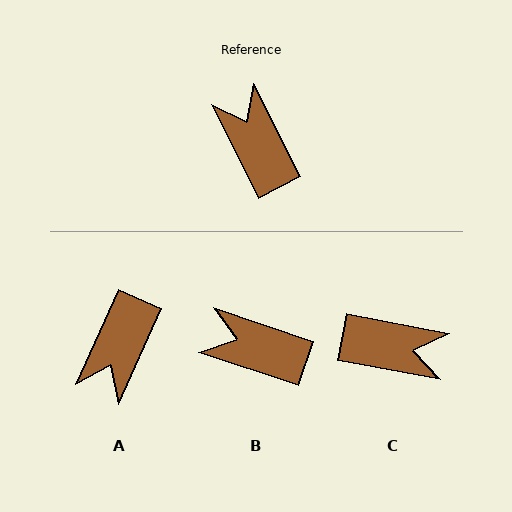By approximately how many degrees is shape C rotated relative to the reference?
Approximately 127 degrees clockwise.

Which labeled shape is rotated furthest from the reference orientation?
A, about 129 degrees away.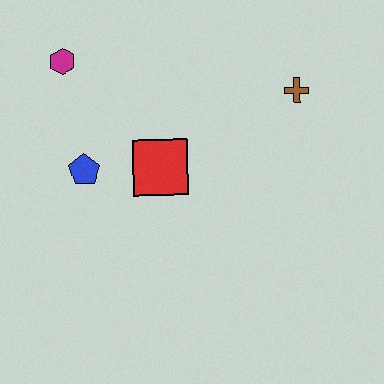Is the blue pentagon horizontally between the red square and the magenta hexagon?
Yes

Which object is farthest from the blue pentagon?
The brown cross is farthest from the blue pentagon.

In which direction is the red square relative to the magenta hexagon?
The red square is below the magenta hexagon.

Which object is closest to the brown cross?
The red square is closest to the brown cross.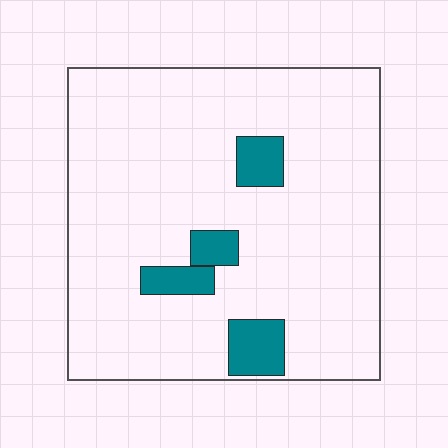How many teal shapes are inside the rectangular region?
4.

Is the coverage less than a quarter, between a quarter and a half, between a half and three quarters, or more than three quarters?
Less than a quarter.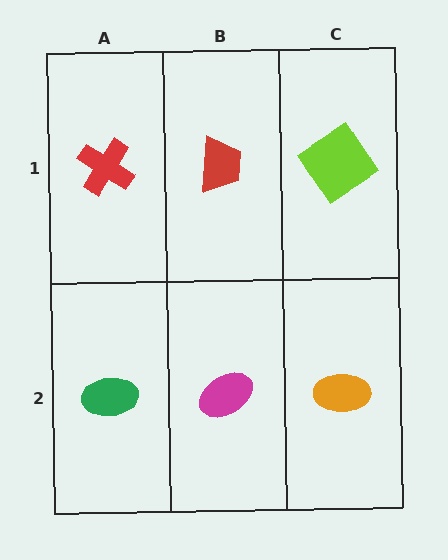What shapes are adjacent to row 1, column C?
An orange ellipse (row 2, column C), a red trapezoid (row 1, column B).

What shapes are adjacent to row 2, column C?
A lime diamond (row 1, column C), a magenta ellipse (row 2, column B).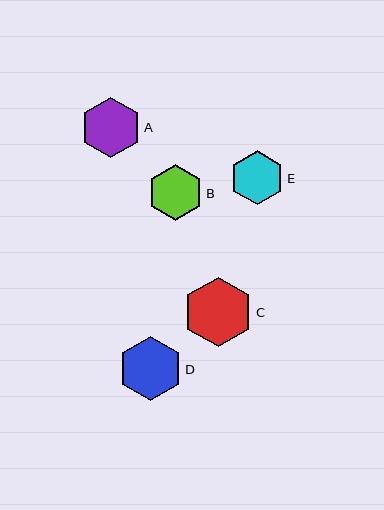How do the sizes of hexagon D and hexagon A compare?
Hexagon D and hexagon A are approximately the same size.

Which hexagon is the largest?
Hexagon C is the largest with a size of approximately 70 pixels.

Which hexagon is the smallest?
Hexagon E is the smallest with a size of approximately 54 pixels.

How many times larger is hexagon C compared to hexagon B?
Hexagon C is approximately 1.3 times the size of hexagon B.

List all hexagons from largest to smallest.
From largest to smallest: C, D, A, B, E.